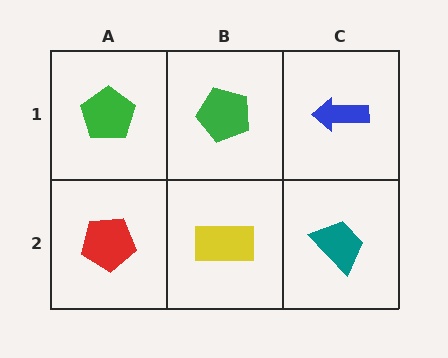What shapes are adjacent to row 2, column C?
A blue arrow (row 1, column C), a yellow rectangle (row 2, column B).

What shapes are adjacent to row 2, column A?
A green pentagon (row 1, column A), a yellow rectangle (row 2, column B).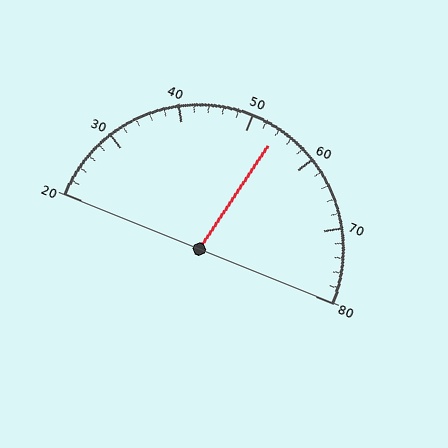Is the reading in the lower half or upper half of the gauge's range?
The reading is in the upper half of the range (20 to 80).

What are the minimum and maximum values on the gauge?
The gauge ranges from 20 to 80.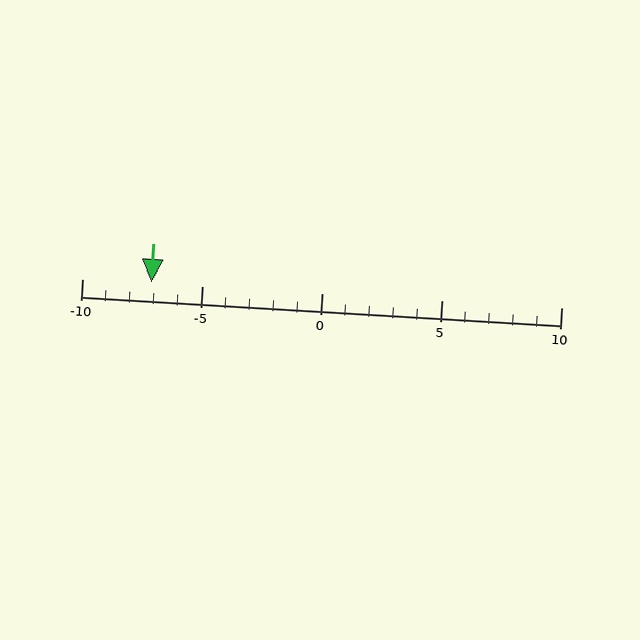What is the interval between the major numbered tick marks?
The major tick marks are spaced 5 units apart.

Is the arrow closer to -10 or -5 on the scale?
The arrow is closer to -5.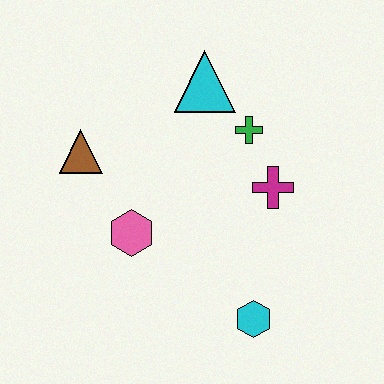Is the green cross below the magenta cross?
No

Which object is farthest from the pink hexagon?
The cyan triangle is farthest from the pink hexagon.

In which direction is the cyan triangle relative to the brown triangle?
The cyan triangle is to the right of the brown triangle.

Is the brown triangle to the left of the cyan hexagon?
Yes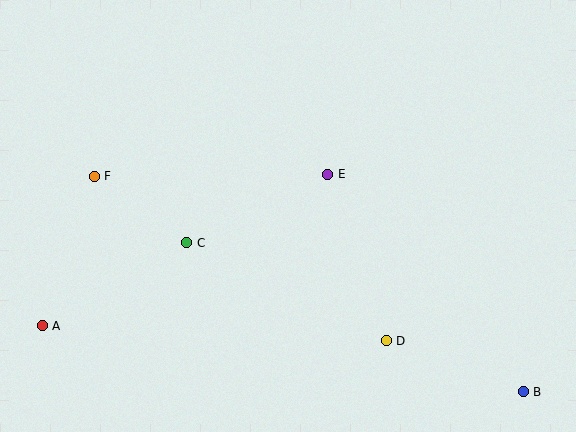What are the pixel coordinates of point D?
Point D is at (386, 341).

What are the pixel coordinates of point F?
Point F is at (94, 176).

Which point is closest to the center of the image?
Point E at (328, 175) is closest to the center.